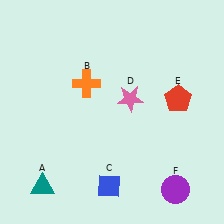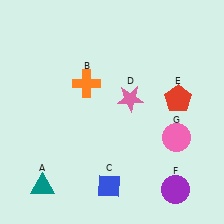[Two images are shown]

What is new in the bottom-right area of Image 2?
A pink circle (G) was added in the bottom-right area of Image 2.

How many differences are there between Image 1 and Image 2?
There is 1 difference between the two images.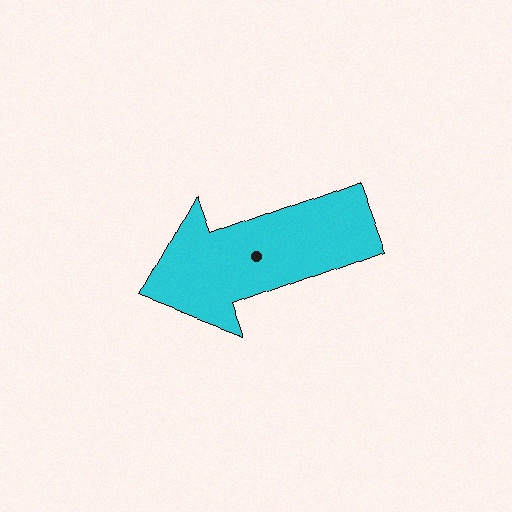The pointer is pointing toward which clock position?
Roughly 8 o'clock.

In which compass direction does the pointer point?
West.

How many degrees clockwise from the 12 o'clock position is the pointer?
Approximately 250 degrees.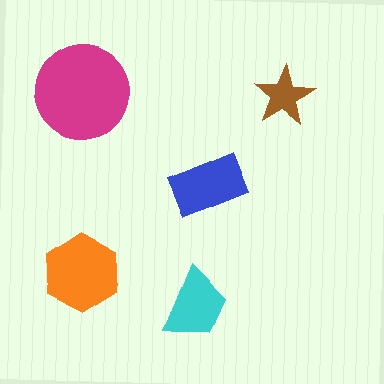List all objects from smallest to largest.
The brown star, the cyan trapezoid, the blue rectangle, the orange hexagon, the magenta circle.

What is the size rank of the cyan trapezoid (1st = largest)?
4th.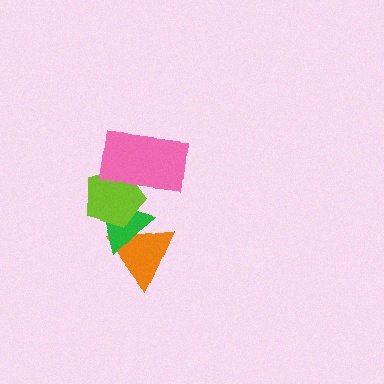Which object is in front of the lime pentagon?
The pink rectangle is in front of the lime pentagon.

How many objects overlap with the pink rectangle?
2 objects overlap with the pink rectangle.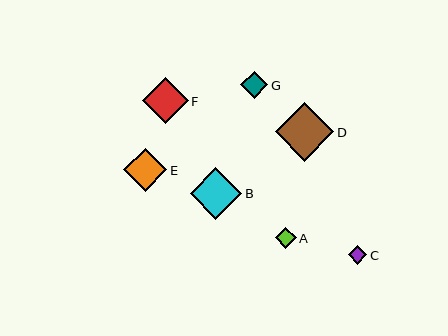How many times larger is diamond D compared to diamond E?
Diamond D is approximately 1.4 times the size of diamond E.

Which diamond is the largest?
Diamond D is the largest with a size of approximately 58 pixels.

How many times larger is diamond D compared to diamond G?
Diamond D is approximately 2.2 times the size of diamond G.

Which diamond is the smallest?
Diamond C is the smallest with a size of approximately 19 pixels.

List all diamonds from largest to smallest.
From largest to smallest: D, B, F, E, G, A, C.